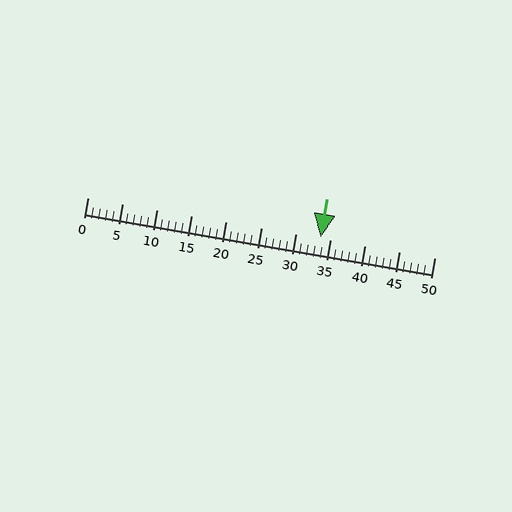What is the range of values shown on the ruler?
The ruler shows values from 0 to 50.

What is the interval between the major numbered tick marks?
The major tick marks are spaced 5 units apart.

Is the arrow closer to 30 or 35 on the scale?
The arrow is closer to 35.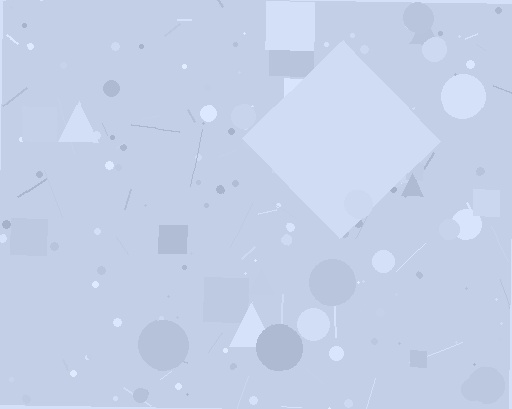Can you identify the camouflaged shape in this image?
The camouflaged shape is a diamond.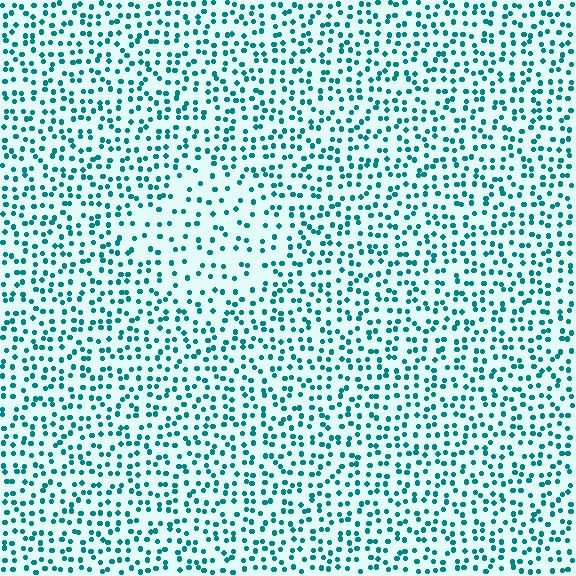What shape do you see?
I see a diamond.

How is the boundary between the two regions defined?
The boundary is defined by a change in element density (approximately 1.8x ratio). All elements are the same color, size, and shape.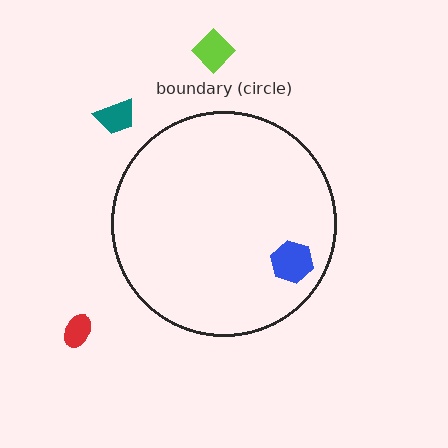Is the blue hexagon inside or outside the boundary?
Inside.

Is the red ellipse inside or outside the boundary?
Outside.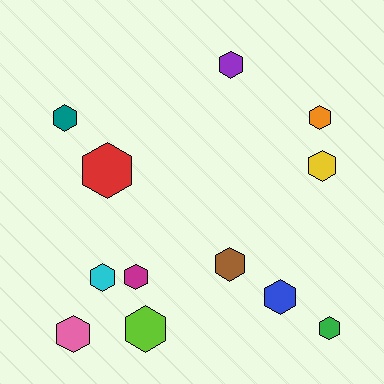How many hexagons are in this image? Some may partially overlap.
There are 12 hexagons.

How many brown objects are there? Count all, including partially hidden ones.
There is 1 brown object.